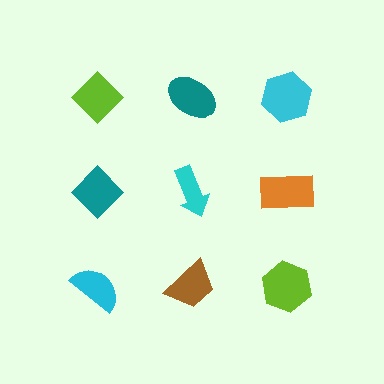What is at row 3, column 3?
A lime hexagon.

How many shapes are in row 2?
3 shapes.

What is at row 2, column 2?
A cyan arrow.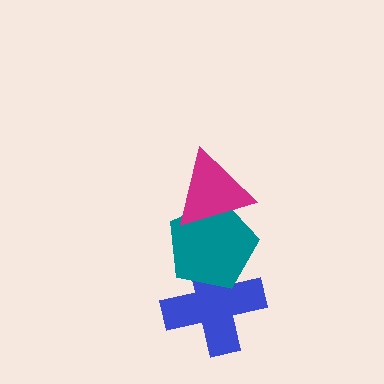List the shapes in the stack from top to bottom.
From top to bottom: the magenta triangle, the teal pentagon, the blue cross.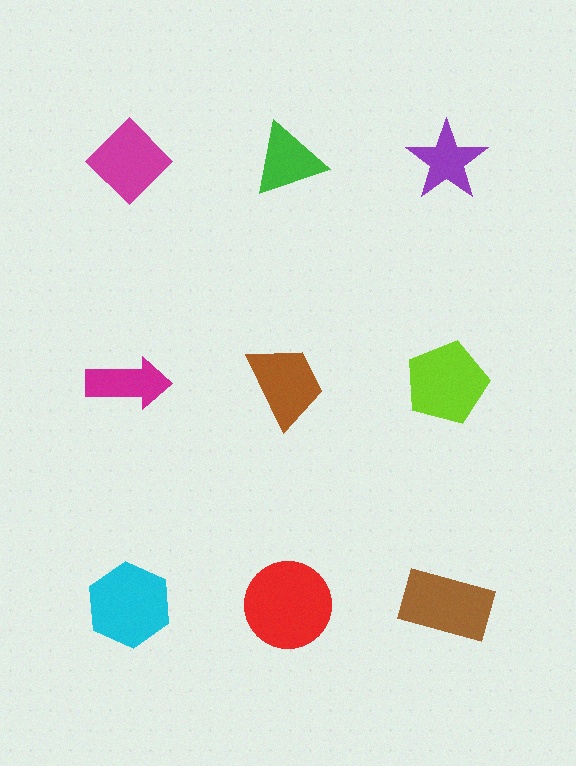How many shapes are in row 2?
3 shapes.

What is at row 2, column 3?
A lime pentagon.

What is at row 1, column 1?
A magenta diamond.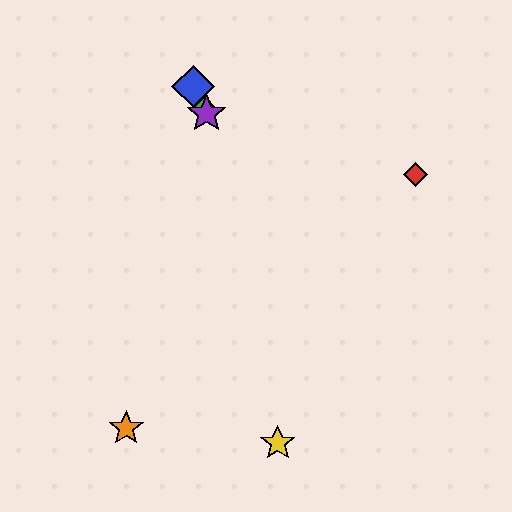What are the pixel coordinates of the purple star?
The purple star is at (206, 114).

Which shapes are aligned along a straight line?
The blue diamond, the green diamond, the purple star are aligned along a straight line.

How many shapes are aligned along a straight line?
3 shapes (the blue diamond, the green diamond, the purple star) are aligned along a straight line.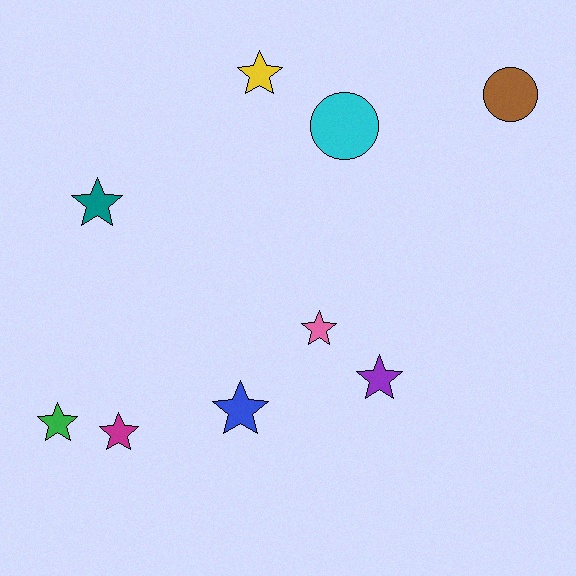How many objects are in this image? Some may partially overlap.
There are 9 objects.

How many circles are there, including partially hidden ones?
There are 2 circles.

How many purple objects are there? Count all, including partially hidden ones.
There is 1 purple object.